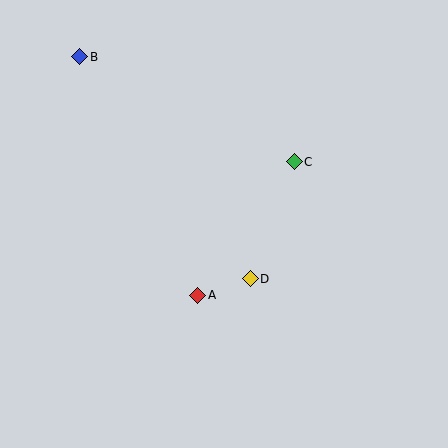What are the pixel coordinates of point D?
Point D is at (250, 279).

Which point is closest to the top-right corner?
Point C is closest to the top-right corner.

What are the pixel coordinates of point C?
Point C is at (294, 162).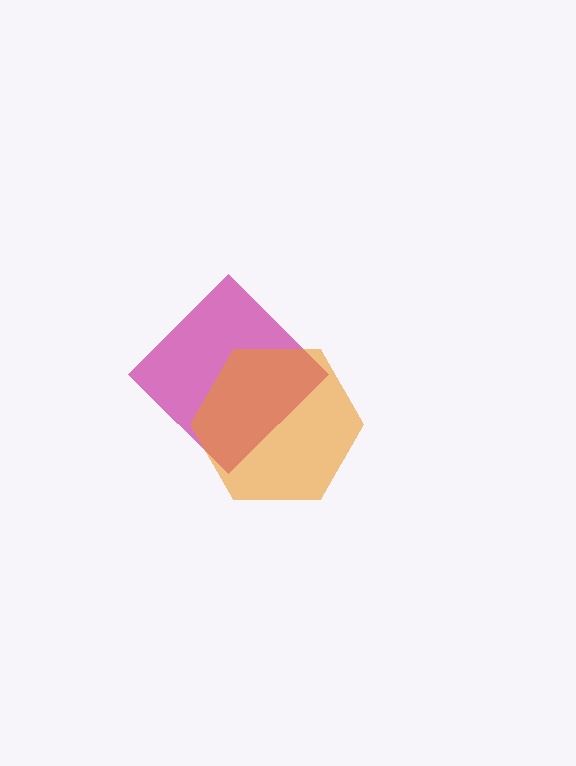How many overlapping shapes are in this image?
There are 2 overlapping shapes in the image.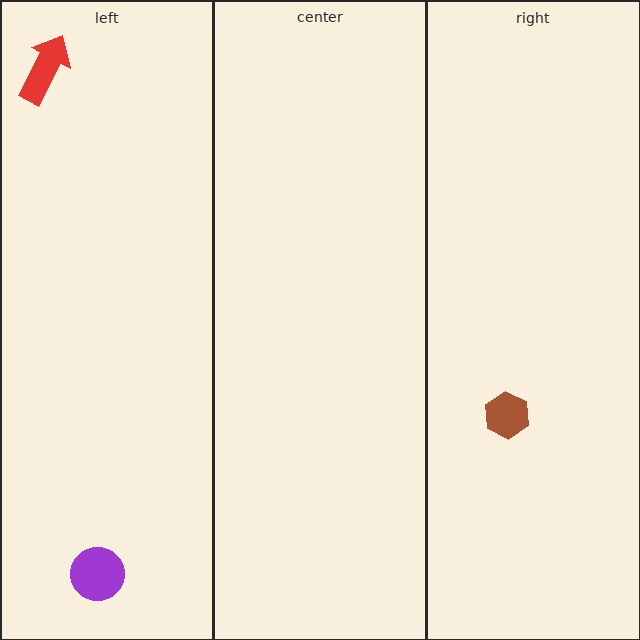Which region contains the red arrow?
The left region.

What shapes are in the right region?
The brown hexagon.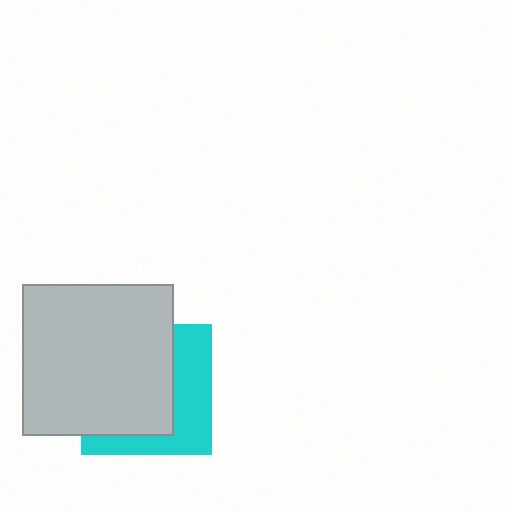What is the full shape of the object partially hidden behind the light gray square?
The partially hidden object is a cyan square.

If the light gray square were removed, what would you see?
You would see the complete cyan square.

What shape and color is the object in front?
The object in front is a light gray square.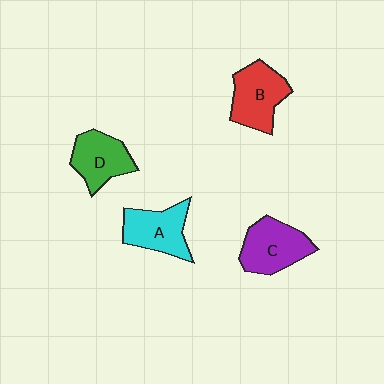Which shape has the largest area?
Shape C (purple).